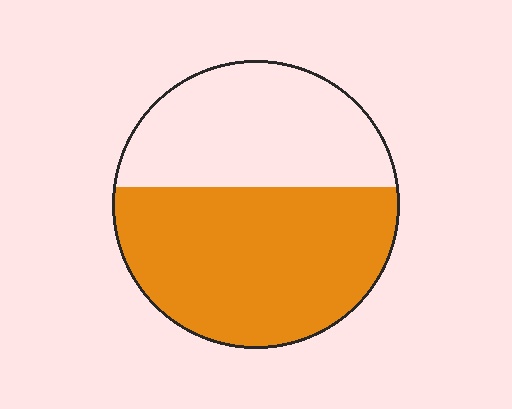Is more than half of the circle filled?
Yes.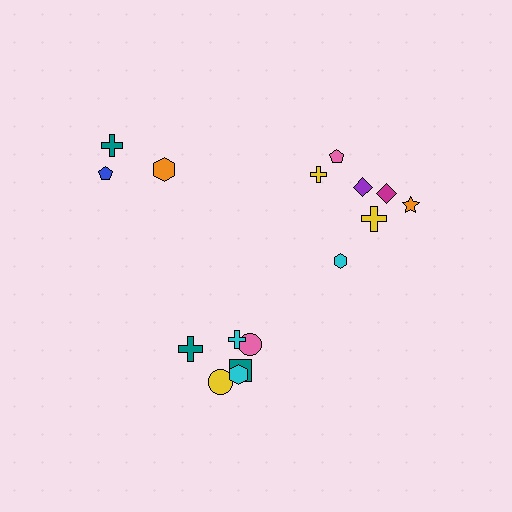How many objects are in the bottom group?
There are 6 objects.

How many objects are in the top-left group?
There are 3 objects.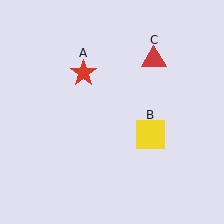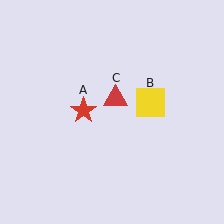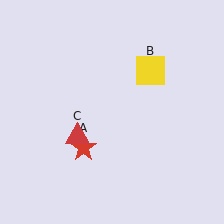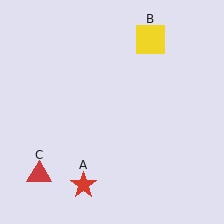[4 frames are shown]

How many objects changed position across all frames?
3 objects changed position: red star (object A), yellow square (object B), red triangle (object C).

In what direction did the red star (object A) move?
The red star (object A) moved down.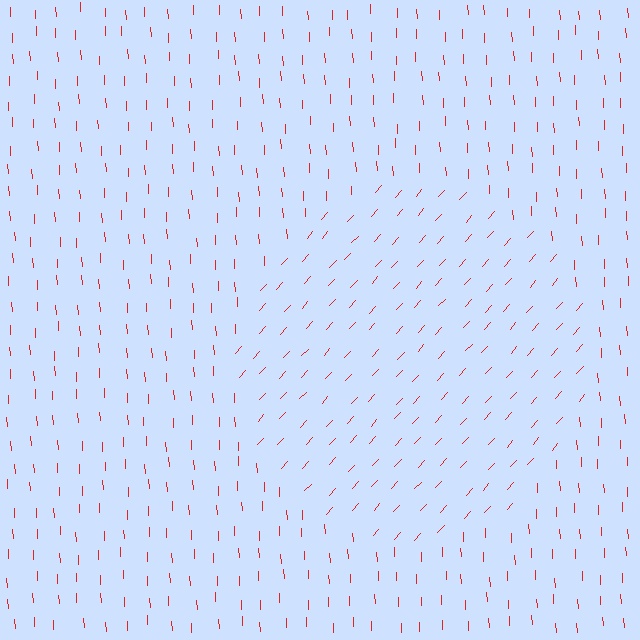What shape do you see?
I see a circle.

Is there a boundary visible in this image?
Yes, there is a texture boundary formed by a change in line orientation.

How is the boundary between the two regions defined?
The boundary is defined purely by a change in line orientation (approximately 45 degrees difference). All lines are the same color and thickness.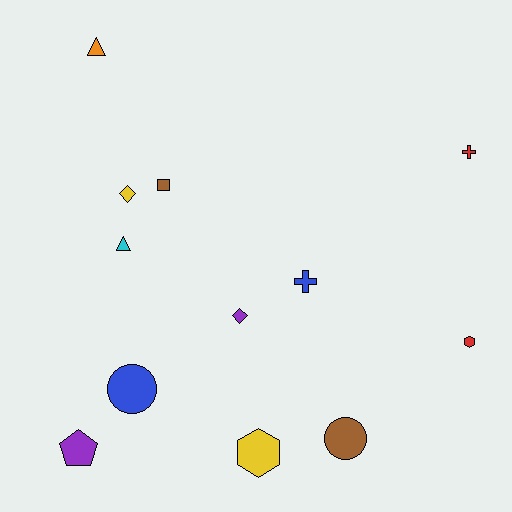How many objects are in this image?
There are 12 objects.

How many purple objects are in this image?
There are 2 purple objects.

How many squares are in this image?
There is 1 square.